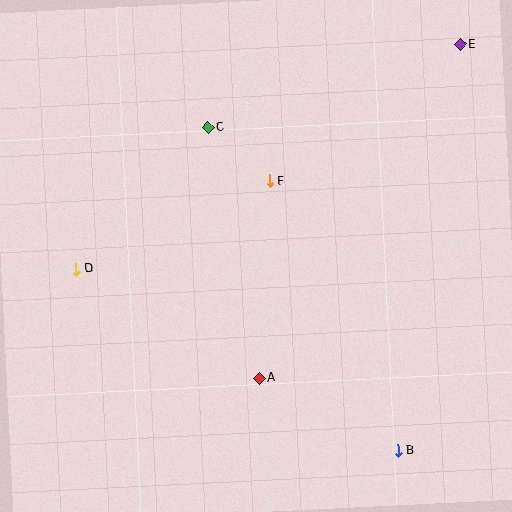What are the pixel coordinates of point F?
Point F is at (269, 181).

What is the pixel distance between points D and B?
The distance between D and B is 369 pixels.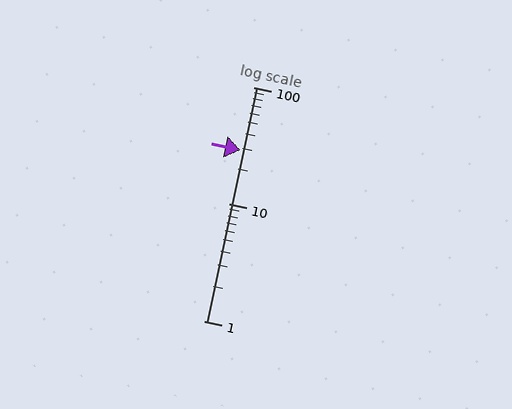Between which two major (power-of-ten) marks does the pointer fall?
The pointer is between 10 and 100.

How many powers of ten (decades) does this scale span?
The scale spans 2 decades, from 1 to 100.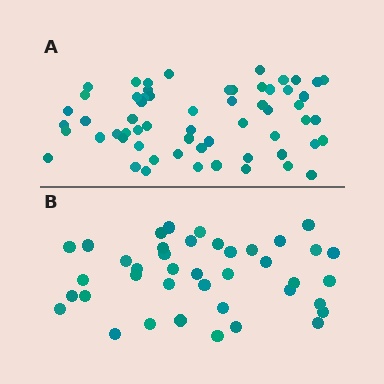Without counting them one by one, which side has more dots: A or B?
Region A (the top region) has more dots.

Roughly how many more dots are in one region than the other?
Region A has approximately 20 more dots than region B.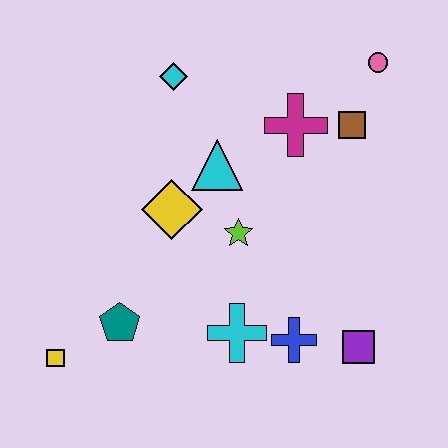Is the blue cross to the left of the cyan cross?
No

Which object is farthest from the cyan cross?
The pink circle is farthest from the cyan cross.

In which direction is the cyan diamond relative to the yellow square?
The cyan diamond is above the yellow square.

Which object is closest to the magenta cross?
The brown square is closest to the magenta cross.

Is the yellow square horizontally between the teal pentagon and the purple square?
No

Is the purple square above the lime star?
No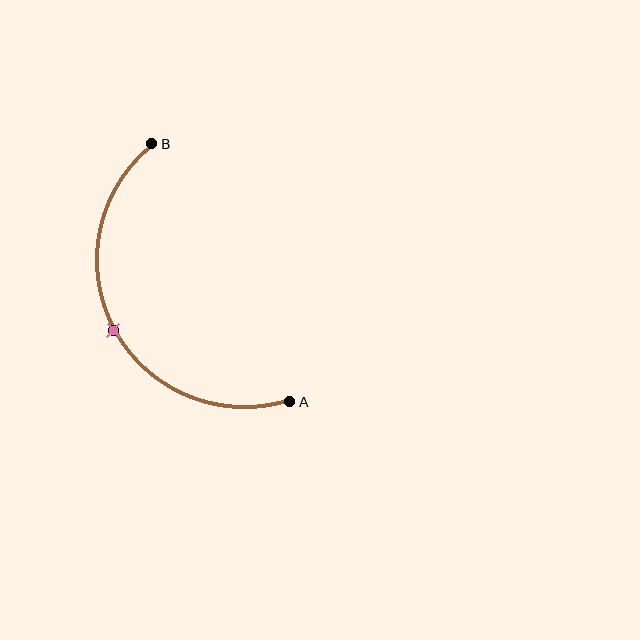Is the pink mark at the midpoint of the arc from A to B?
Yes. The pink mark lies on the arc at equal arc-length from both A and B — it is the arc midpoint.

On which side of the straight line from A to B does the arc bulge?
The arc bulges to the left of the straight line connecting A and B.